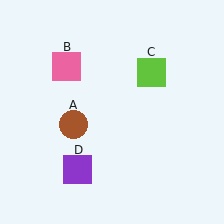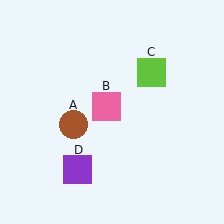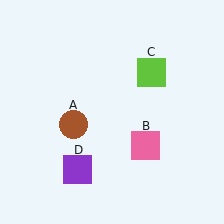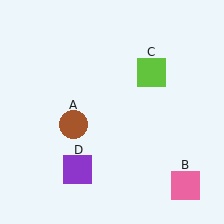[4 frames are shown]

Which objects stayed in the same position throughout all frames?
Brown circle (object A) and lime square (object C) and purple square (object D) remained stationary.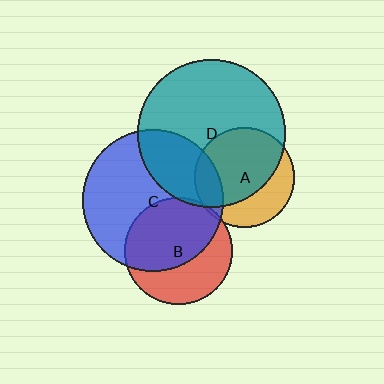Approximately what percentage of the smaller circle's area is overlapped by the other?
Approximately 5%.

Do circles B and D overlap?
Yes.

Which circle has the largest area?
Circle D (teal).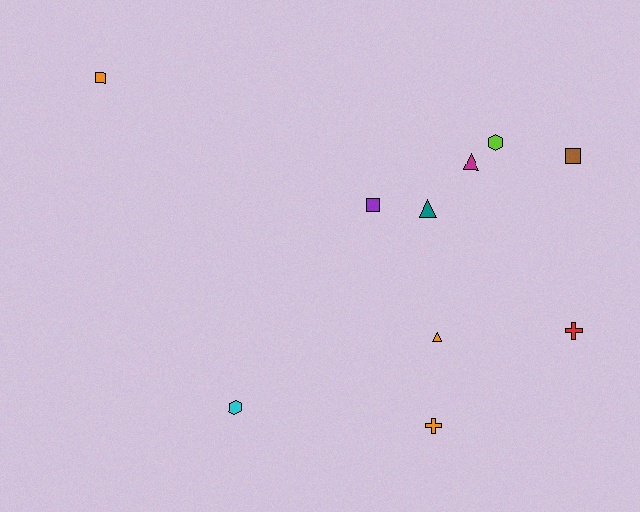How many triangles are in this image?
There are 3 triangles.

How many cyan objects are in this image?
There is 1 cyan object.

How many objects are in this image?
There are 10 objects.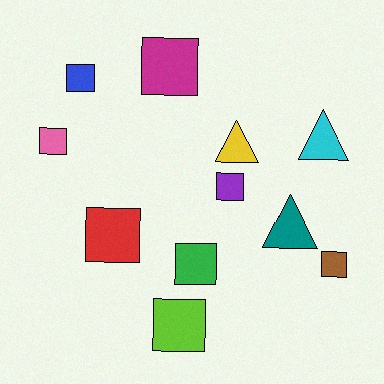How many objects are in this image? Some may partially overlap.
There are 11 objects.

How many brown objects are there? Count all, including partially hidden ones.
There is 1 brown object.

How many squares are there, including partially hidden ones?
There are 8 squares.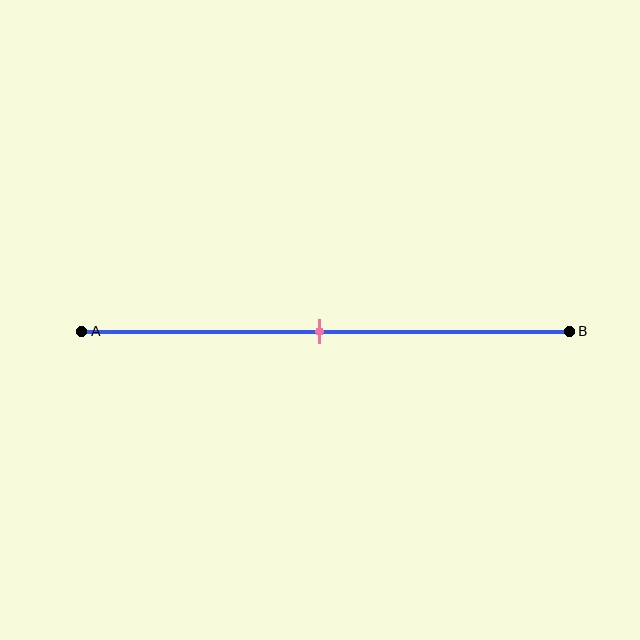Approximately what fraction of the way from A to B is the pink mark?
The pink mark is approximately 50% of the way from A to B.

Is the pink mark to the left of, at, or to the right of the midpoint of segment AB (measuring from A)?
The pink mark is approximately at the midpoint of segment AB.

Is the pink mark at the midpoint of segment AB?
Yes, the mark is approximately at the midpoint.